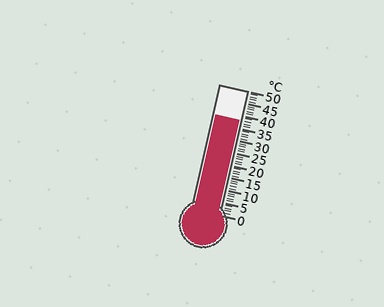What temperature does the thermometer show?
The thermometer shows approximately 38°C.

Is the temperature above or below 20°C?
The temperature is above 20°C.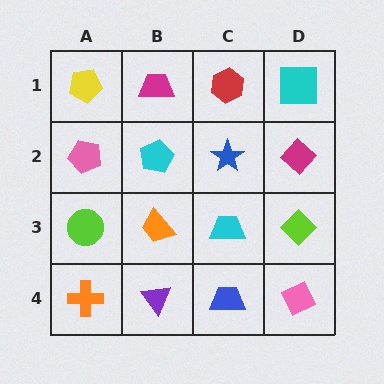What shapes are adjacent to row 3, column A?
A pink pentagon (row 2, column A), an orange cross (row 4, column A), an orange trapezoid (row 3, column B).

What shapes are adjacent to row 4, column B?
An orange trapezoid (row 3, column B), an orange cross (row 4, column A), a blue trapezoid (row 4, column C).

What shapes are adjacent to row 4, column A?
A lime circle (row 3, column A), a purple triangle (row 4, column B).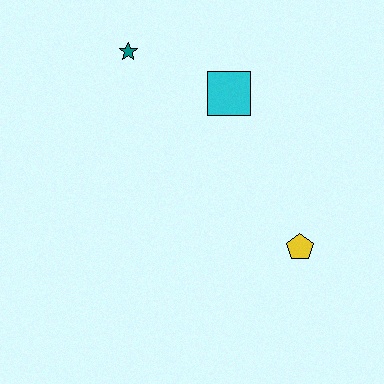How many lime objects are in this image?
There are no lime objects.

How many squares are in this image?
There is 1 square.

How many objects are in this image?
There are 3 objects.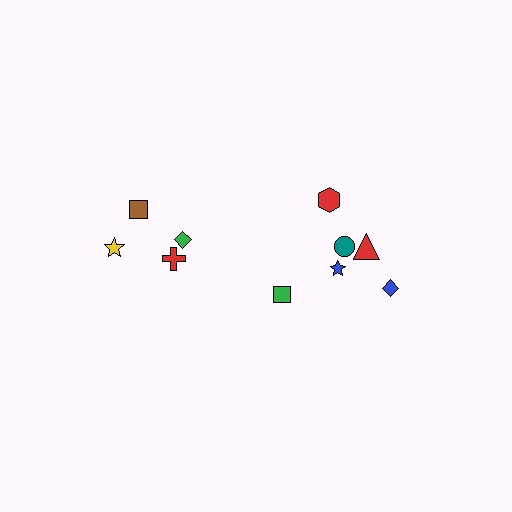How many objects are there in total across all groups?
There are 10 objects.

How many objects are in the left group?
There are 4 objects.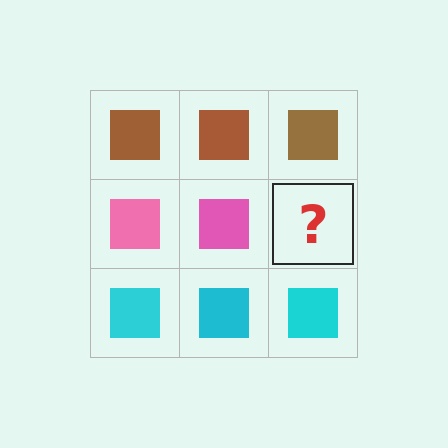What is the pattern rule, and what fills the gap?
The rule is that each row has a consistent color. The gap should be filled with a pink square.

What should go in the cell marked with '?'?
The missing cell should contain a pink square.